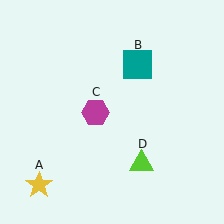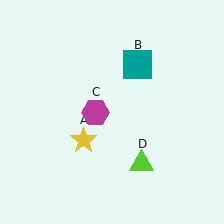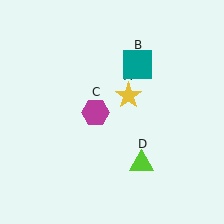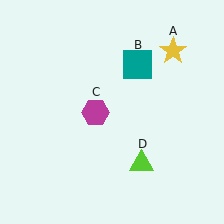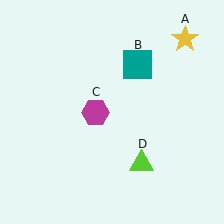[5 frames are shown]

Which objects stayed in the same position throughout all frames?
Teal square (object B) and magenta hexagon (object C) and lime triangle (object D) remained stationary.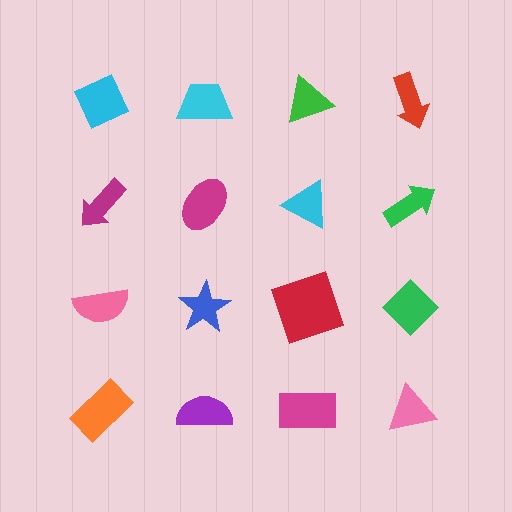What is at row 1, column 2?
A cyan trapezoid.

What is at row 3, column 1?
A pink semicircle.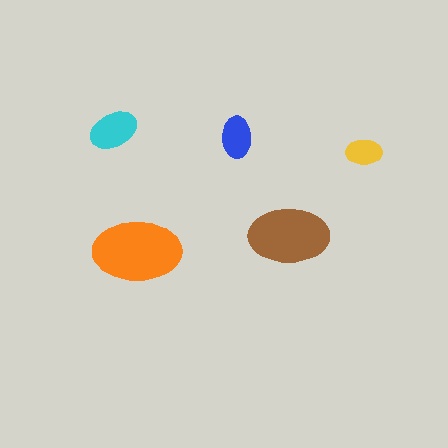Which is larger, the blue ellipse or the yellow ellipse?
The blue one.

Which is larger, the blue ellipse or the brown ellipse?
The brown one.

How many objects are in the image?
There are 5 objects in the image.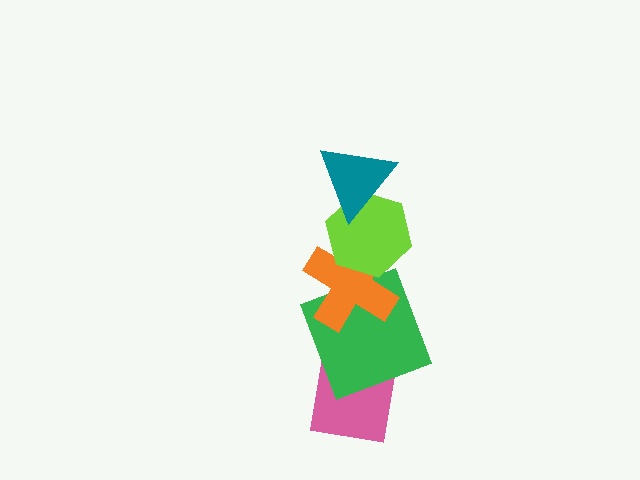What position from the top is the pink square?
The pink square is 5th from the top.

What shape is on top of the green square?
The orange cross is on top of the green square.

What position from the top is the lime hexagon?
The lime hexagon is 2nd from the top.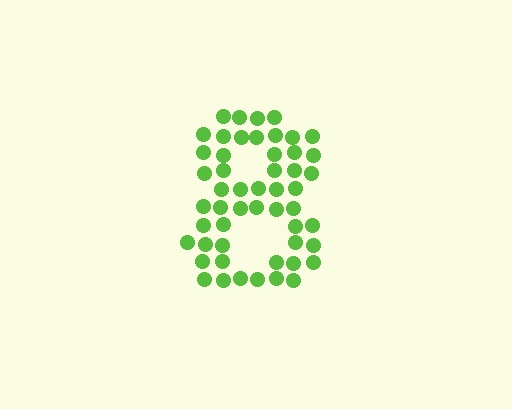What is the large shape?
The large shape is the digit 8.